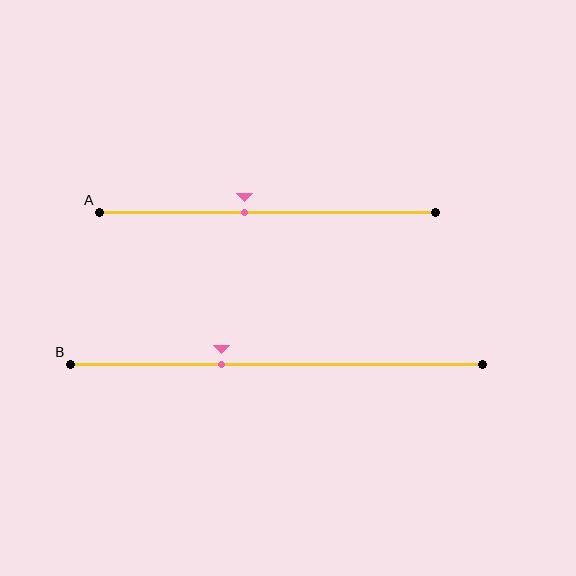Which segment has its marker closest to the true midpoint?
Segment A has its marker closest to the true midpoint.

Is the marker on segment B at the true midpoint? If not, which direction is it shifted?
No, the marker on segment B is shifted to the left by about 13% of the segment length.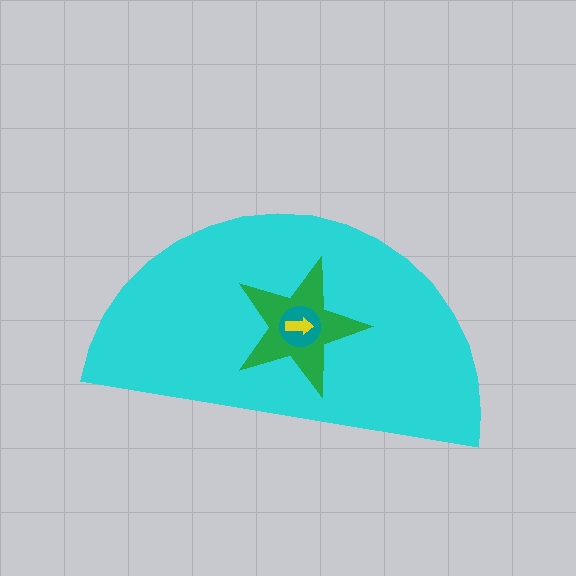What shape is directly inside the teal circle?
The yellow arrow.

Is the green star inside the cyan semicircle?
Yes.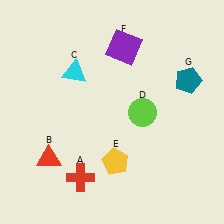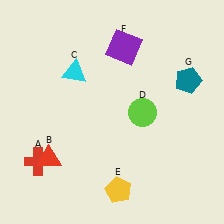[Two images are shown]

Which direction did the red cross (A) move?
The red cross (A) moved left.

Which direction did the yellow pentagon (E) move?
The yellow pentagon (E) moved down.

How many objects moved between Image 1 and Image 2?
2 objects moved between the two images.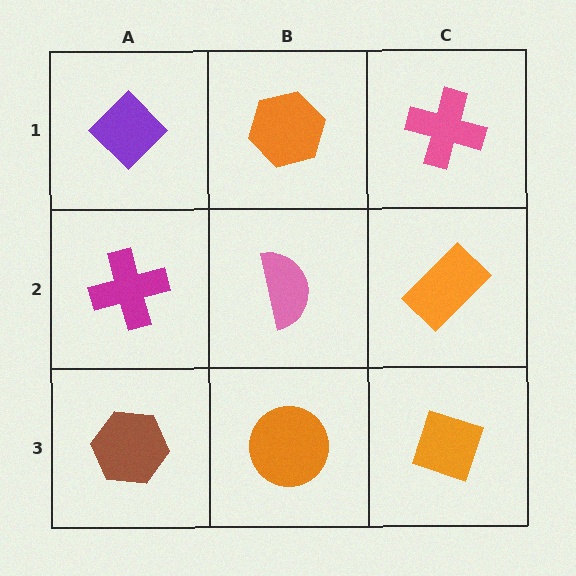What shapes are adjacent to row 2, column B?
An orange hexagon (row 1, column B), an orange circle (row 3, column B), a magenta cross (row 2, column A), an orange rectangle (row 2, column C).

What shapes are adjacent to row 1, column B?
A pink semicircle (row 2, column B), a purple diamond (row 1, column A), a pink cross (row 1, column C).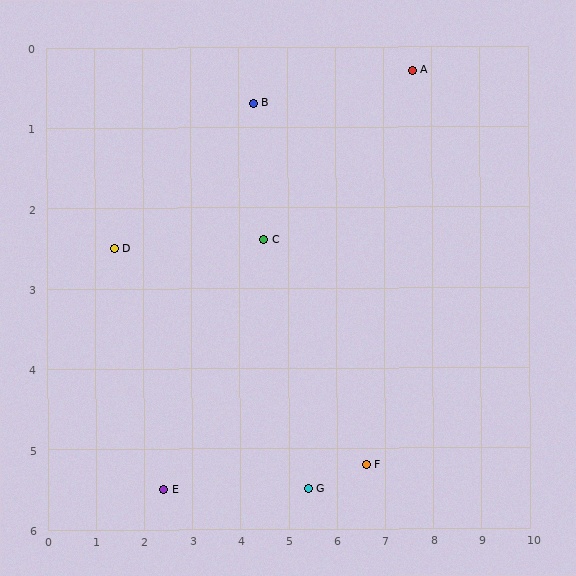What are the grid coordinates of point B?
Point B is at approximately (4.3, 0.7).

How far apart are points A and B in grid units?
Points A and B are about 3.3 grid units apart.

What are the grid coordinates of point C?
Point C is at approximately (4.5, 2.4).